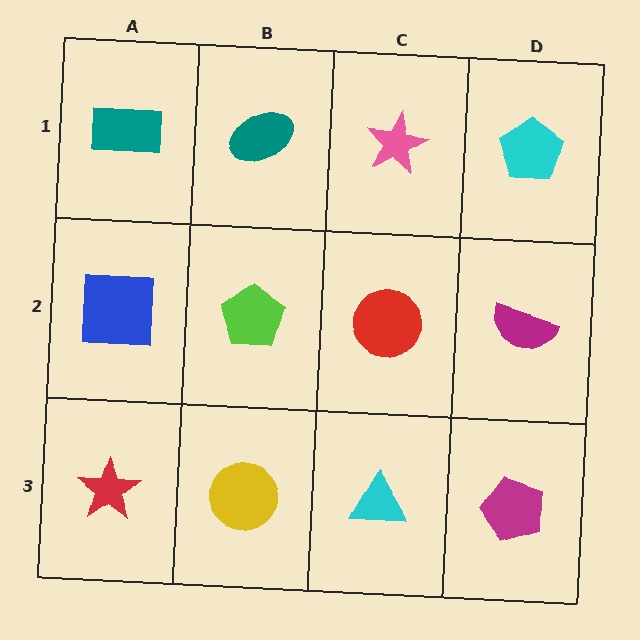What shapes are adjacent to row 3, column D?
A magenta semicircle (row 2, column D), a cyan triangle (row 3, column C).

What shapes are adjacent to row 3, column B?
A lime pentagon (row 2, column B), a red star (row 3, column A), a cyan triangle (row 3, column C).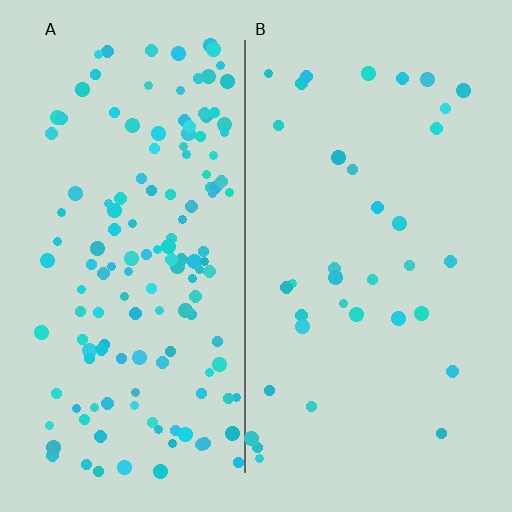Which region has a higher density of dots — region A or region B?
A (the left).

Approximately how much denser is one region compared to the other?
Approximately 4.1× — region A over region B.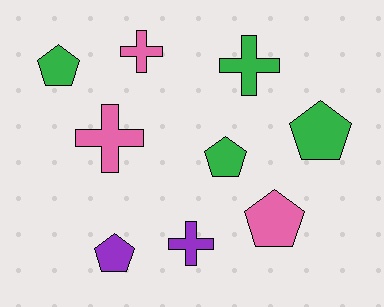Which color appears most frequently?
Green, with 4 objects.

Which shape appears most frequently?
Pentagon, with 5 objects.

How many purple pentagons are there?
There is 1 purple pentagon.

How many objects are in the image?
There are 9 objects.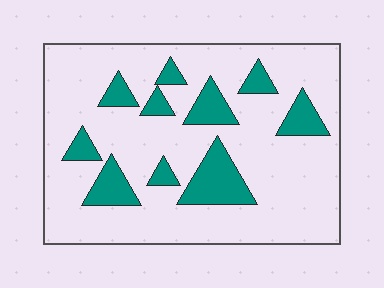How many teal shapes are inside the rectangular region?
10.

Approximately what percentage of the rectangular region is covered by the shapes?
Approximately 20%.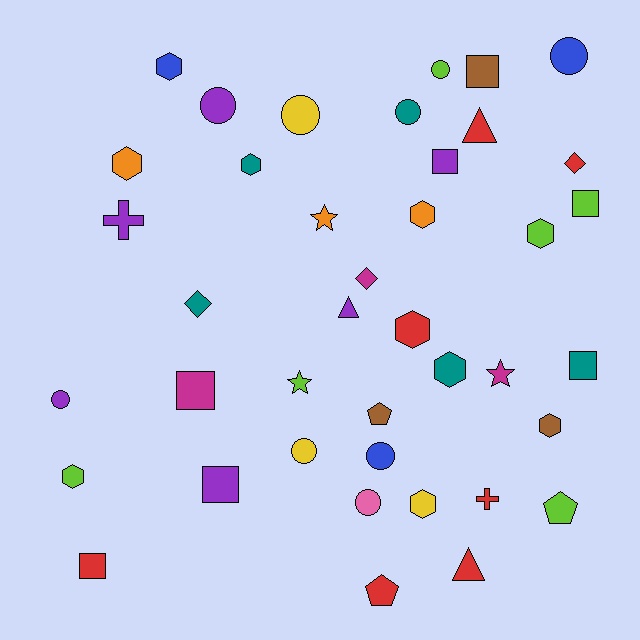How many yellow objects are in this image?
There are 3 yellow objects.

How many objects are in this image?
There are 40 objects.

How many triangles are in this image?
There are 3 triangles.